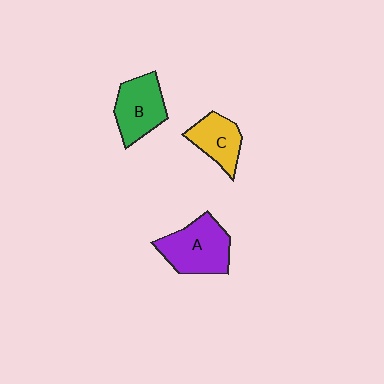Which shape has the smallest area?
Shape C (yellow).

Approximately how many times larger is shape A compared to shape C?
Approximately 1.5 times.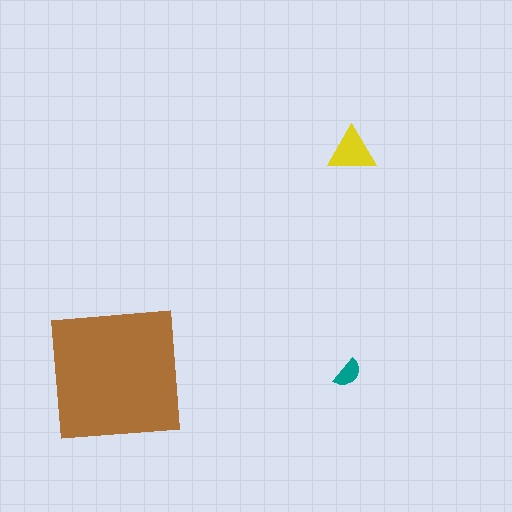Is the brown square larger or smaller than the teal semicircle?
Larger.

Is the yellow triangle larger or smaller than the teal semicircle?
Larger.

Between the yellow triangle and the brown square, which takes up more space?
The brown square.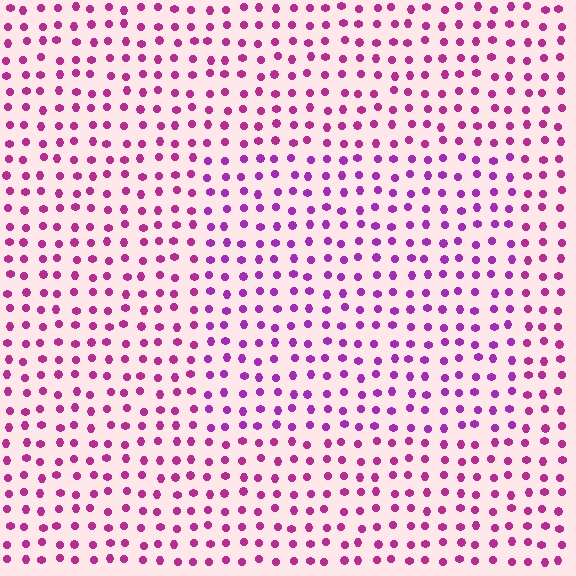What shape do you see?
I see a rectangle.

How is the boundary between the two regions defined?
The boundary is defined purely by a slight shift in hue (about 24 degrees). Spacing, size, and orientation are identical on both sides.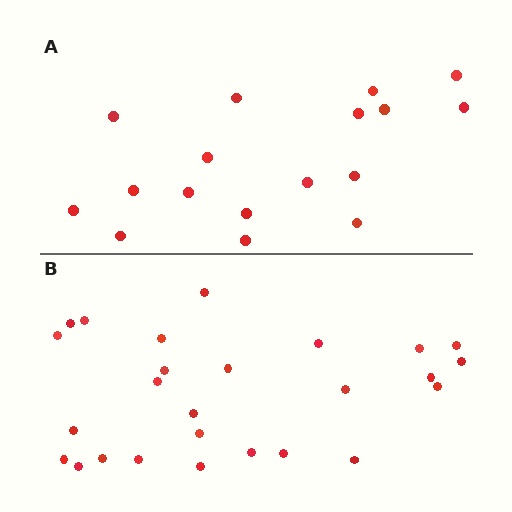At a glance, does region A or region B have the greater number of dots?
Region B (the bottom region) has more dots.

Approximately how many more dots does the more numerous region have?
Region B has roughly 8 or so more dots than region A.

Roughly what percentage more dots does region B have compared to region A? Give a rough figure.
About 55% more.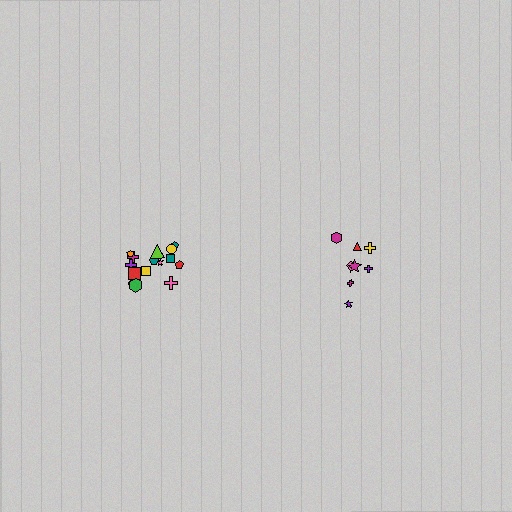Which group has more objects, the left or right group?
The left group.